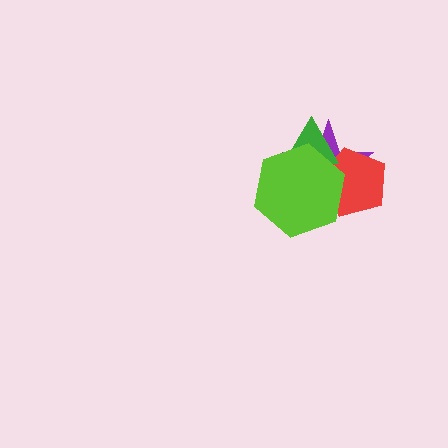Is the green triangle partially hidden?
Yes, it is partially covered by another shape.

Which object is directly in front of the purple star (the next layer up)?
The red pentagon is directly in front of the purple star.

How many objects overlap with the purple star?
3 objects overlap with the purple star.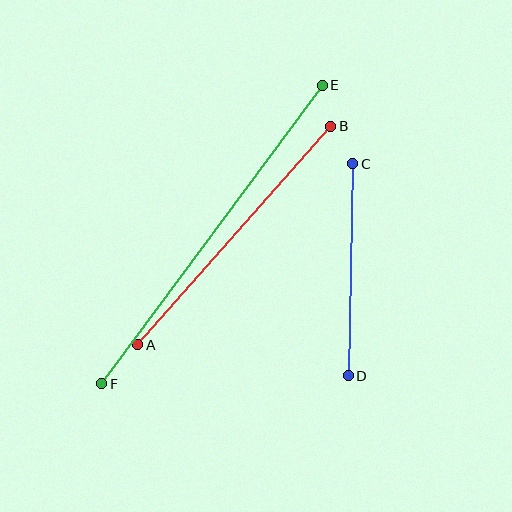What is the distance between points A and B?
The distance is approximately 292 pixels.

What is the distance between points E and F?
The distance is approximately 371 pixels.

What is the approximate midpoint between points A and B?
The midpoint is at approximately (234, 236) pixels.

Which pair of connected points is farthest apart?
Points E and F are farthest apart.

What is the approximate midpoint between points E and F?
The midpoint is at approximately (212, 235) pixels.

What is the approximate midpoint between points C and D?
The midpoint is at approximately (350, 270) pixels.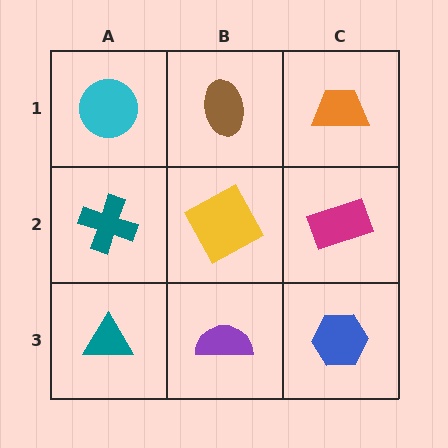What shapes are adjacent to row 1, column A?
A teal cross (row 2, column A), a brown ellipse (row 1, column B).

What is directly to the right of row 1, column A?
A brown ellipse.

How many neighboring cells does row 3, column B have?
3.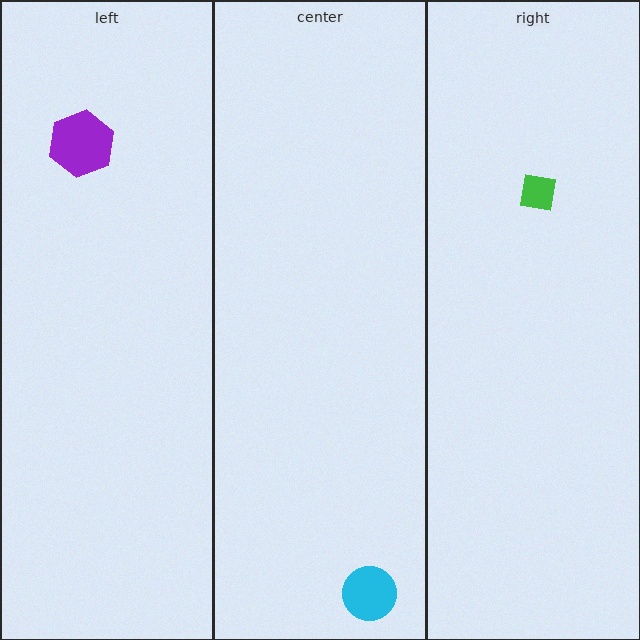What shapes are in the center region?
The cyan circle.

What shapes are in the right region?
The green square.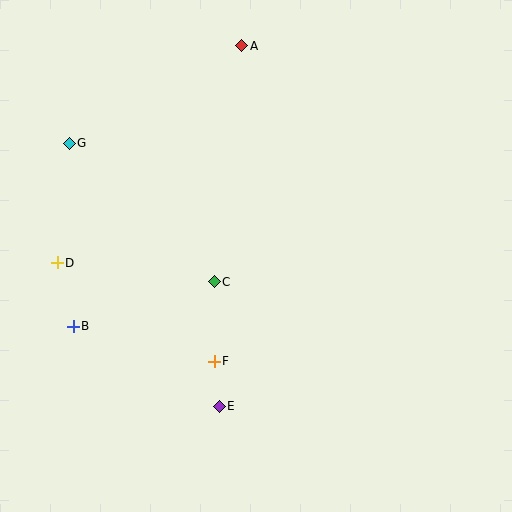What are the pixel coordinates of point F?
Point F is at (214, 361).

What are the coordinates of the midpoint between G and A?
The midpoint between G and A is at (155, 95).